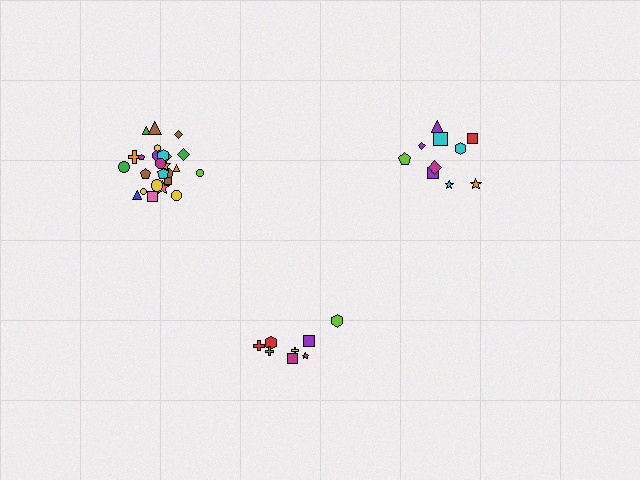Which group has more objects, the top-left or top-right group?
The top-left group.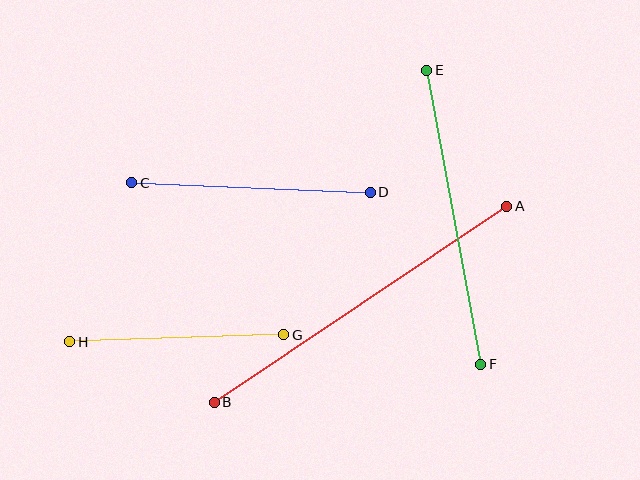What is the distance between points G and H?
The distance is approximately 214 pixels.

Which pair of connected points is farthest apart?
Points A and B are farthest apart.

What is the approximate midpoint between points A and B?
The midpoint is at approximately (361, 304) pixels.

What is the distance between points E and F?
The distance is approximately 299 pixels.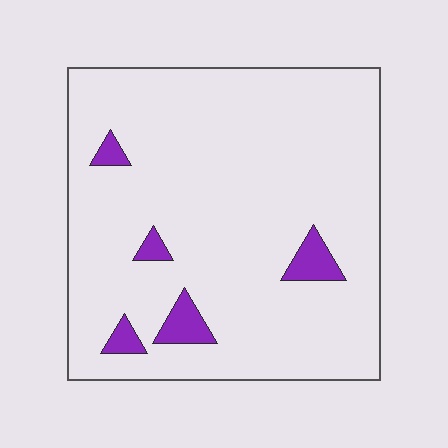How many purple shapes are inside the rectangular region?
5.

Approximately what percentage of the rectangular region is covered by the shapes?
Approximately 5%.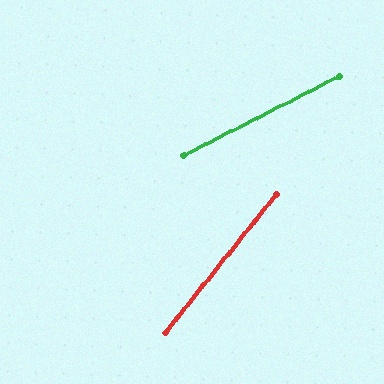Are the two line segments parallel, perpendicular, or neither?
Neither parallel nor perpendicular — they differ by about 24°.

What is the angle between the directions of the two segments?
Approximately 24 degrees.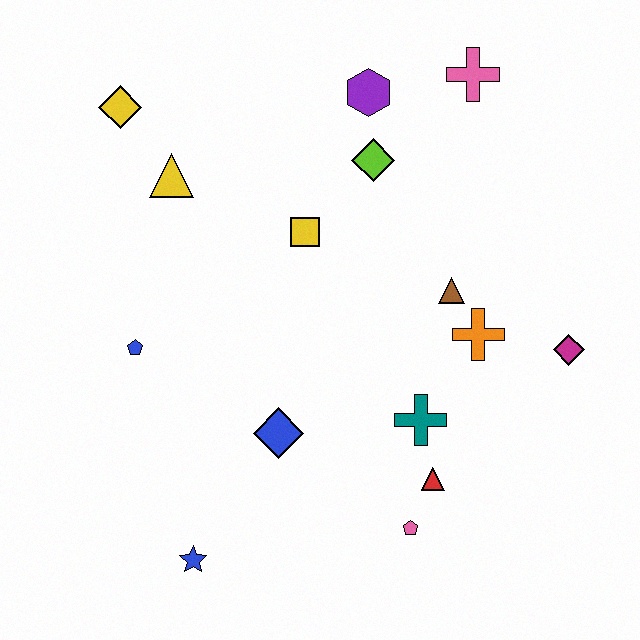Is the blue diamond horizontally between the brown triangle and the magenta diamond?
No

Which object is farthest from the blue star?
The pink cross is farthest from the blue star.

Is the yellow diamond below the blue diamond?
No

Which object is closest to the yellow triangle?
The yellow diamond is closest to the yellow triangle.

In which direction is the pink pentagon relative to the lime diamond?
The pink pentagon is below the lime diamond.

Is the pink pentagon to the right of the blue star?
Yes